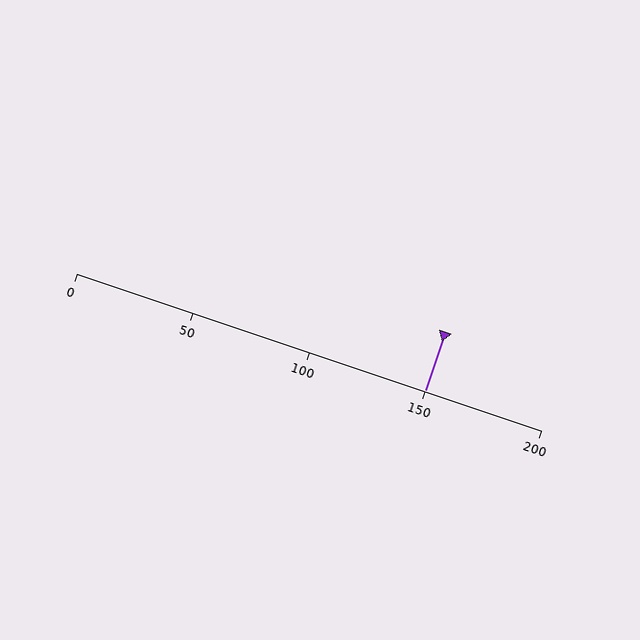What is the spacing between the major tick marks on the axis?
The major ticks are spaced 50 apart.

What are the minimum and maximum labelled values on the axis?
The axis runs from 0 to 200.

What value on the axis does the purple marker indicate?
The marker indicates approximately 150.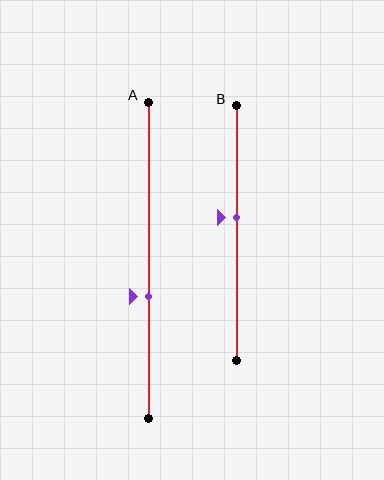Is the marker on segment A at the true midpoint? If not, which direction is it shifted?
No, the marker on segment A is shifted downward by about 11% of the segment length.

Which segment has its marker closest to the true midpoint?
Segment B has its marker closest to the true midpoint.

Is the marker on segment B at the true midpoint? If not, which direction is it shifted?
No, the marker on segment B is shifted upward by about 6% of the segment length.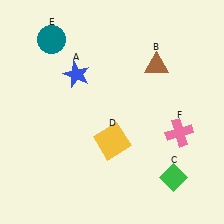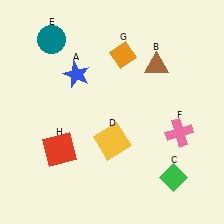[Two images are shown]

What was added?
An orange diamond (G), a red square (H) were added in Image 2.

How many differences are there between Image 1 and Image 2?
There are 2 differences between the two images.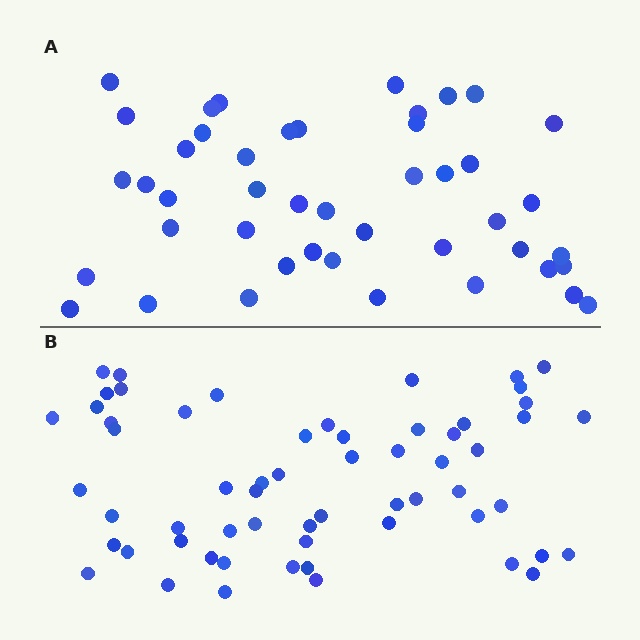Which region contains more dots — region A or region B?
Region B (the bottom region) has more dots.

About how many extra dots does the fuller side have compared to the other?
Region B has approximately 15 more dots than region A.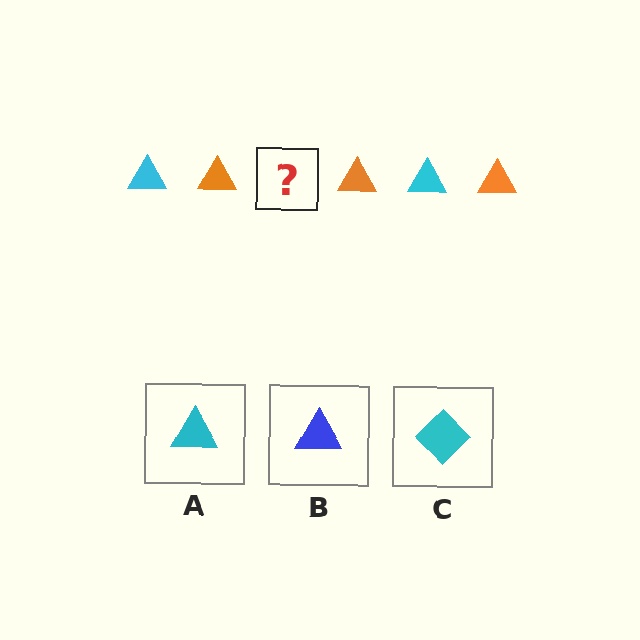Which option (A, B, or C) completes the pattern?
A.